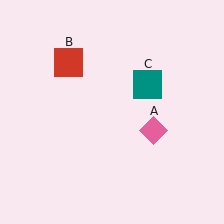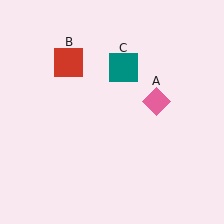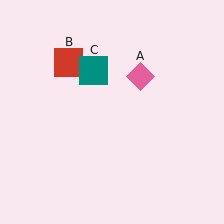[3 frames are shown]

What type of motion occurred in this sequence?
The pink diamond (object A), teal square (object C) rotated counterclockwise around the center of the scene.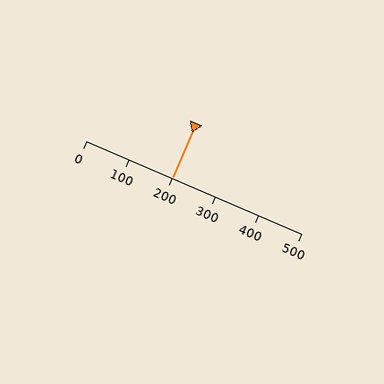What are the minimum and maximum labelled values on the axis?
The axis runs from 0 to 500.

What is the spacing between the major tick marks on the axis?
The major ticks are spaced 100 apart.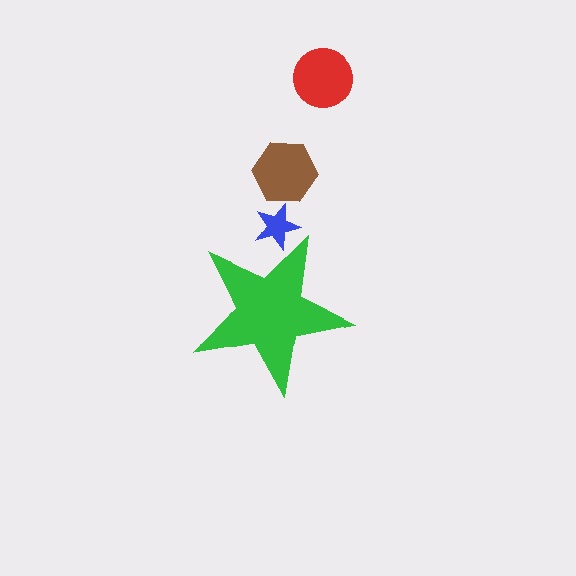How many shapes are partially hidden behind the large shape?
1 shape is partially hidden.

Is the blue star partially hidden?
Yes, the blue star is partially hidden behind the green star.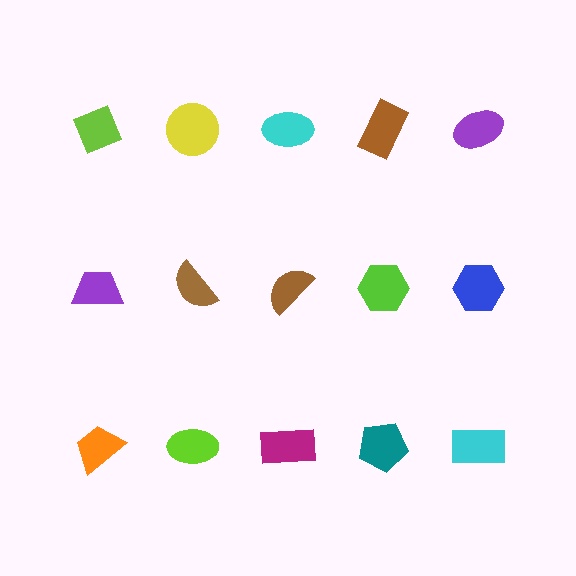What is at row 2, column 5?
A blue hexagon.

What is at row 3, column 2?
A lime ellipse.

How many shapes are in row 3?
5 shapes.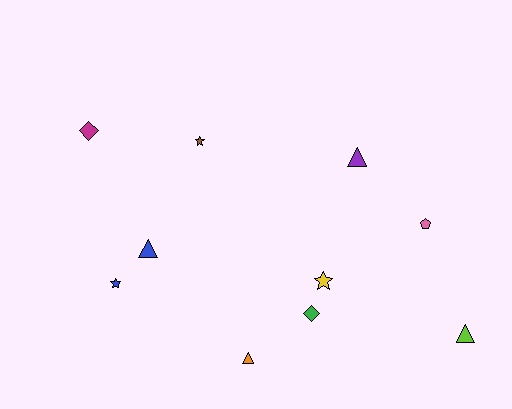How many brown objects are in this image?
There is 1 brown object.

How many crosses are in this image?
There are no crosses.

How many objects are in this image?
There are 10 objects.